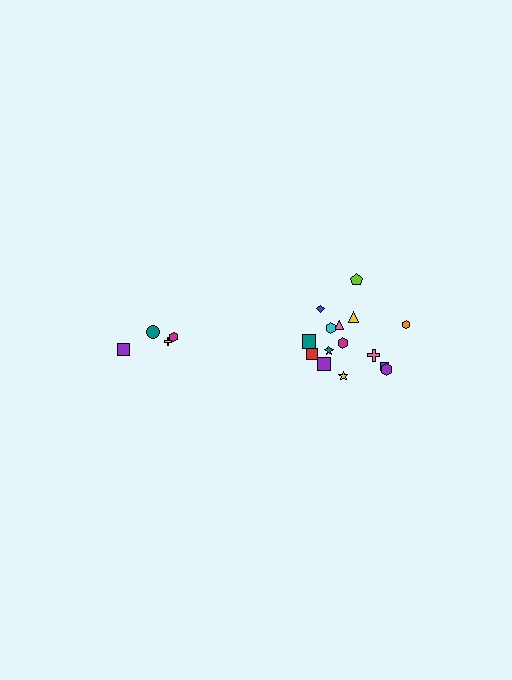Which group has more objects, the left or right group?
The right group.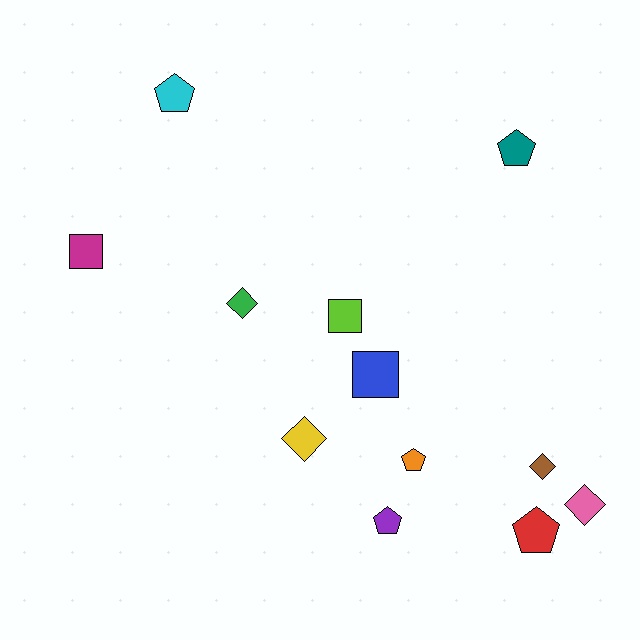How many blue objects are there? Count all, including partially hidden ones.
There is 1 blue object.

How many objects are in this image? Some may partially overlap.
There are 12 objects.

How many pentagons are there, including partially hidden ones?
There are 5 pentagons.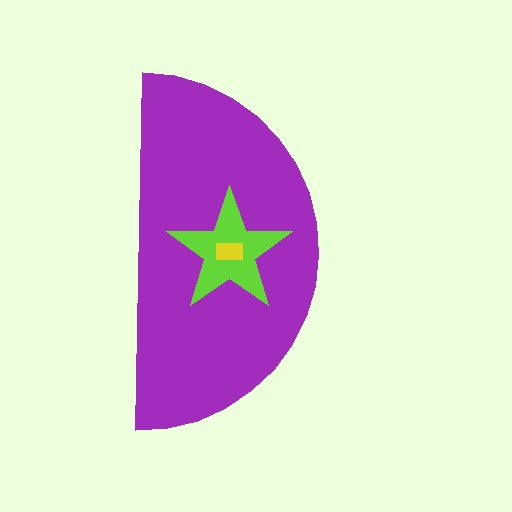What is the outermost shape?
The purple semicircle.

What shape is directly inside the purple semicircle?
The lime star.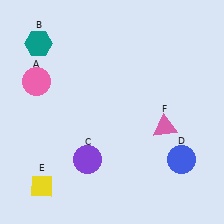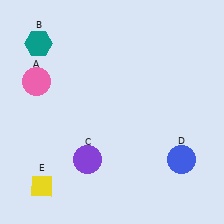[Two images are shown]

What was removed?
The pink triangle (F) was removed in Image 2.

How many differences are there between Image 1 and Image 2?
There is 1 difference between the two images.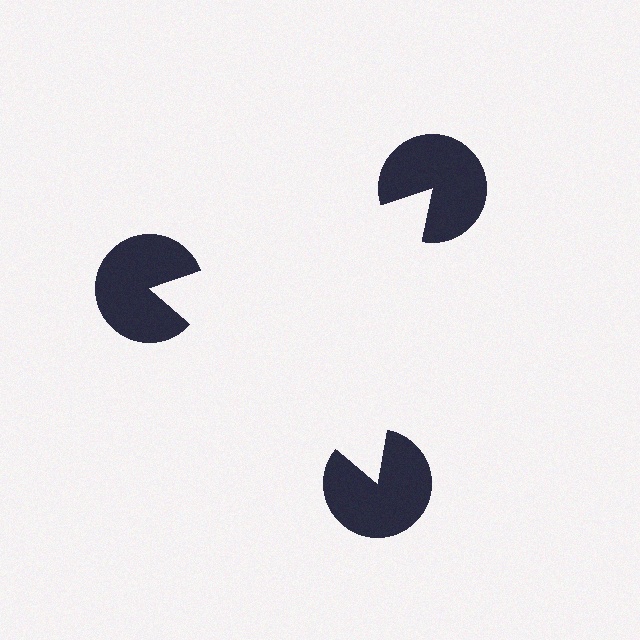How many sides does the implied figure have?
3 sides.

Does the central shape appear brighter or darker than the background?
It typically appears slightly brighter than the background, even though no actual brightness change is drawn.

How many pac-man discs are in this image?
There are 3 — one at each vertex of the illusory triangle.